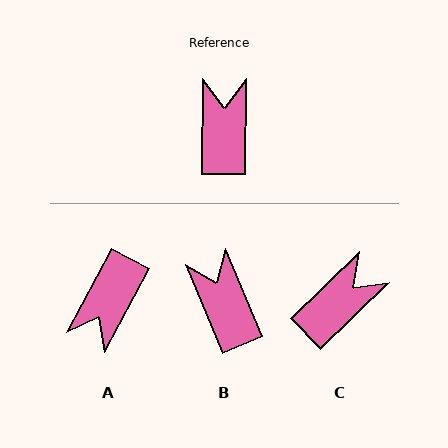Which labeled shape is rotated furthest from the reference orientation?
A, about 152 degrees away.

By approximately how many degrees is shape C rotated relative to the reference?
Approximately 45 degrees clockwise.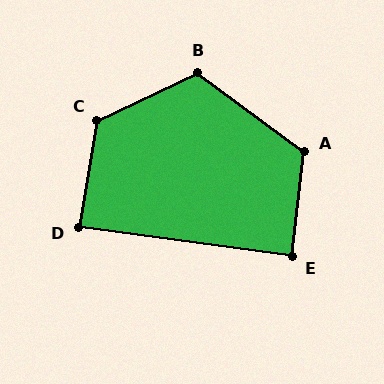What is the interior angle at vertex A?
Approximately 120 degrees (obtuse).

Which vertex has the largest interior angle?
C, at approximately 125 degrees.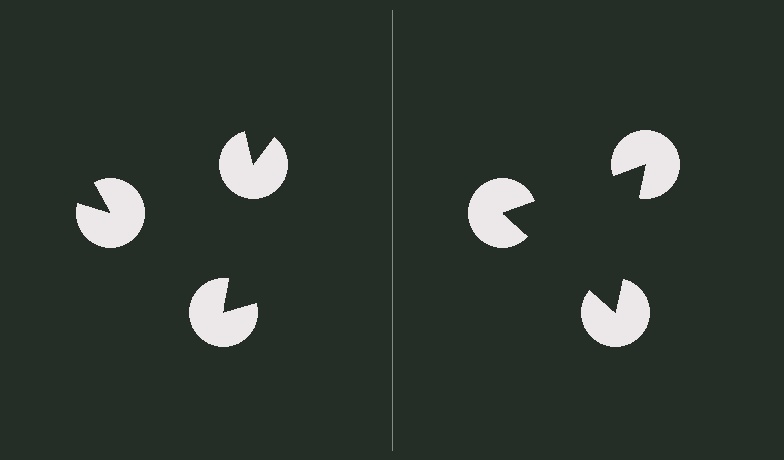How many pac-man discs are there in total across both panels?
6 — 3 on each side.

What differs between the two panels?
The pac-man discs are positioned identically on both sides; only the wedge orientations differ. On the right they align to a triangle; on the left they are misaligned.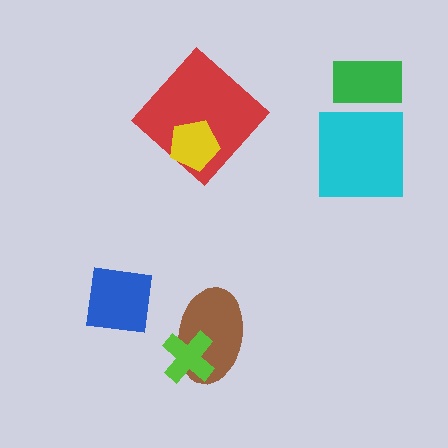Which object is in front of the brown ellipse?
The lime cross is in front of the brown ellipse.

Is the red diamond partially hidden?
Yes, it is partially covered by another shape.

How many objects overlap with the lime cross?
1 object overlaps with the lime cross.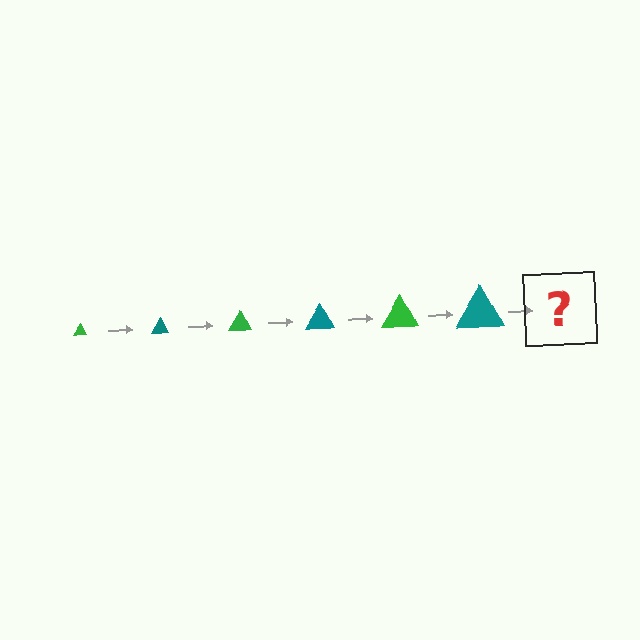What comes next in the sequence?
The next element should be a green triangle, larger than the previous one.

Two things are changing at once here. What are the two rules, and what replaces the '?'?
The two rules are that the triangle grows larger each step and the color cycles through green and teal. The '?' should be a green triangle, larger than the previous one.